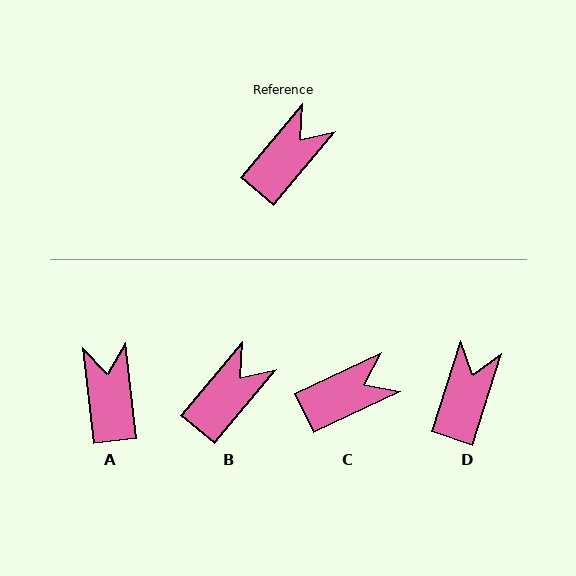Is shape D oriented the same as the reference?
No, it is off by about 22 degrees.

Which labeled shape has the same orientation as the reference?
B.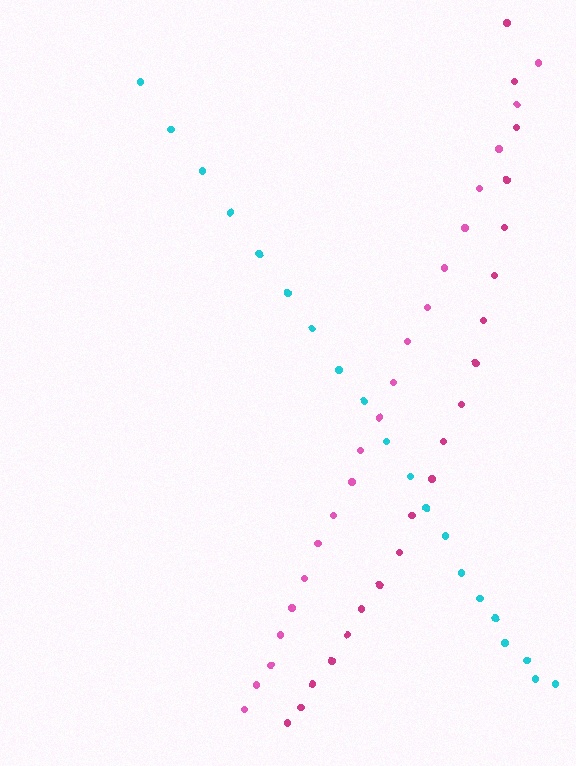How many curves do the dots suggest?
There are 3 distinct paths.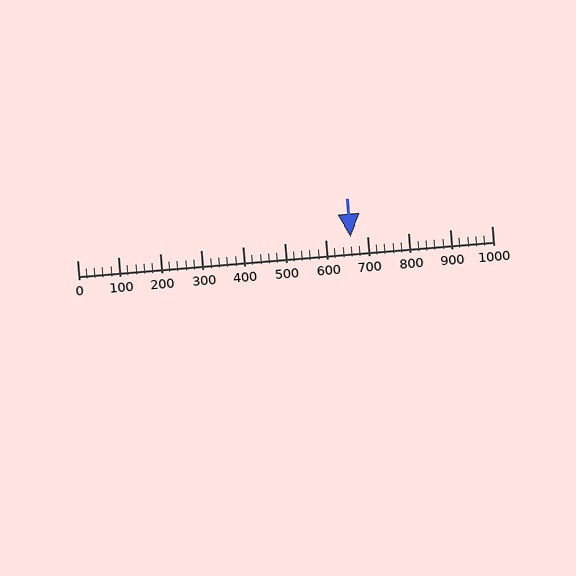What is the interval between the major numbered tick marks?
The major tick marks are spaced 100 units apart.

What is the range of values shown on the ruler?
The ruler shows values from 0 to 1000.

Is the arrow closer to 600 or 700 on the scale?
The arrow is closer to 700.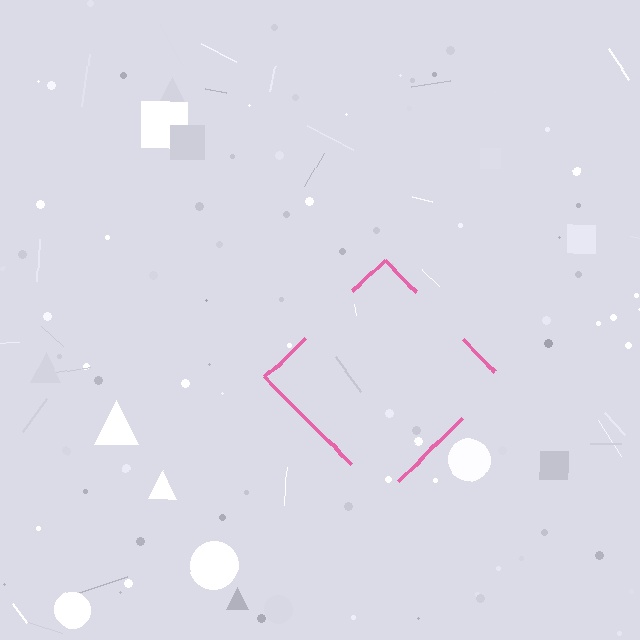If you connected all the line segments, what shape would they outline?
They would outline a diamond.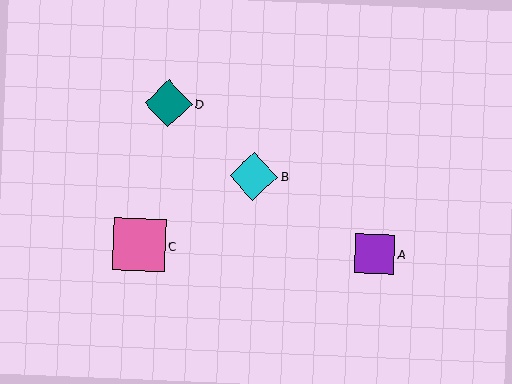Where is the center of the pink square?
The center of the pink square is at (139, 245).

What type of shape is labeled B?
Shape B is a cyan diamond.